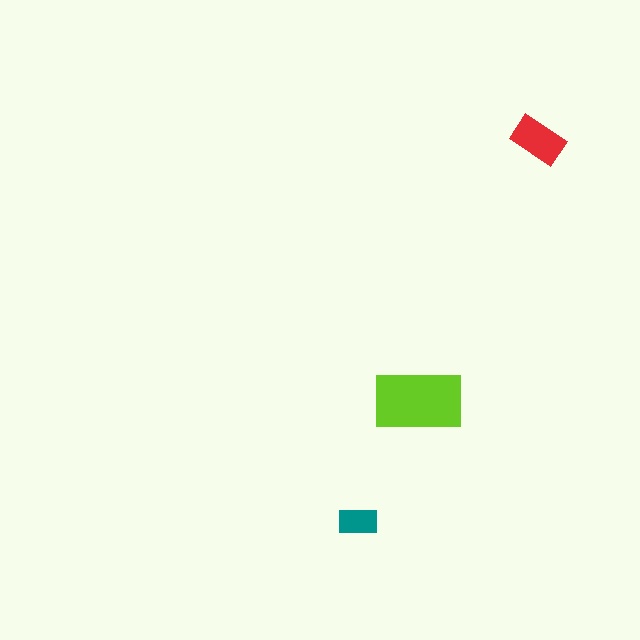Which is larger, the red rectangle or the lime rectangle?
The lime one.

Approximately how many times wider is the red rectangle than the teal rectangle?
About 1.5 times wider.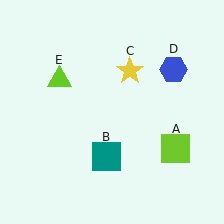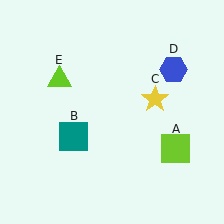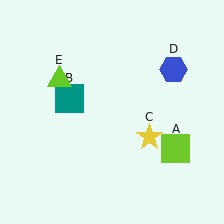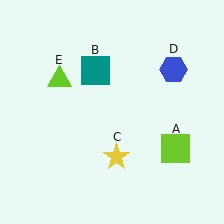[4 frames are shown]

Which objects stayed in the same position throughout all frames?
Lime square (object A) and blue hexagon (object D) and lime triangle (object E) remained stationary.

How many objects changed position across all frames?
2 objects changed position: teal square (object B), yellow star (object C).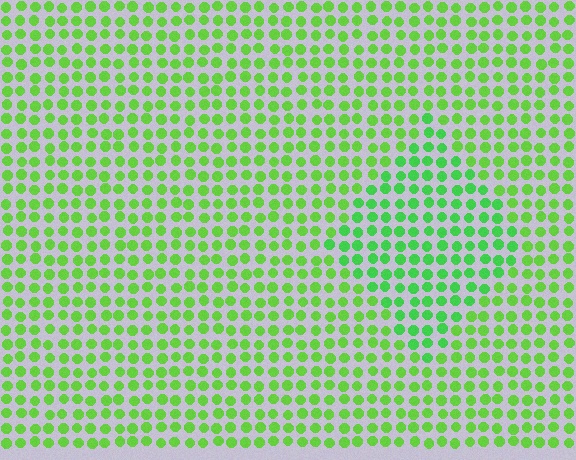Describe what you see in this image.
The image is filled with small lime elements in a uniform arrangement. A diamond-shaped region is visible where the elements are tinted to a slightly different hue, forming a subtle color boundary.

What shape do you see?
I see a diamond.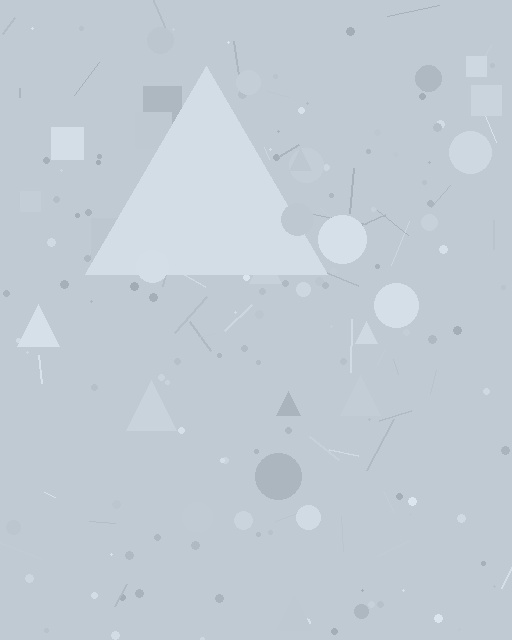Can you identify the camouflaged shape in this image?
The camouflaged shape is a triangle.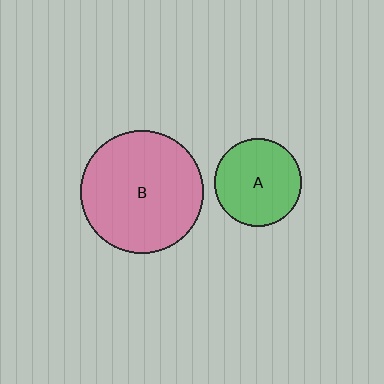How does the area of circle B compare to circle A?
Approximately 2.0 times.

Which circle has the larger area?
Circle B (pink).